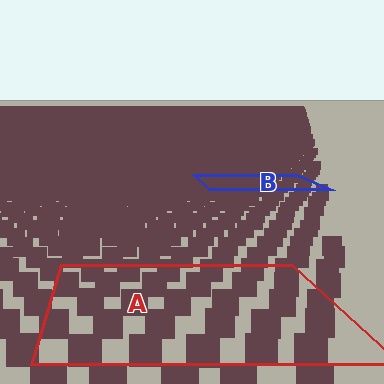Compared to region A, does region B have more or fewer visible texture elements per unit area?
Region B has more texture elements per unit area — they are packed more densely because it is farther away.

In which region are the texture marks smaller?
The texture marks are smaller in region B, because it is farther away.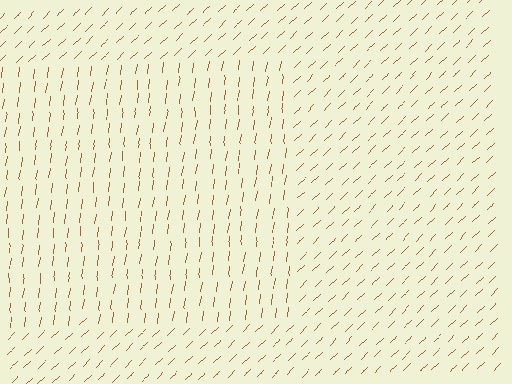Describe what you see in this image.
The image is filled with small brown line segments. A rectangle region in the image has lines oriented differently from the surrounding lines, creating a visible texture boundary.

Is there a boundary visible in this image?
Yes, there is a texture boundary formed by a change in line orientation.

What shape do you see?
I see a rectangle.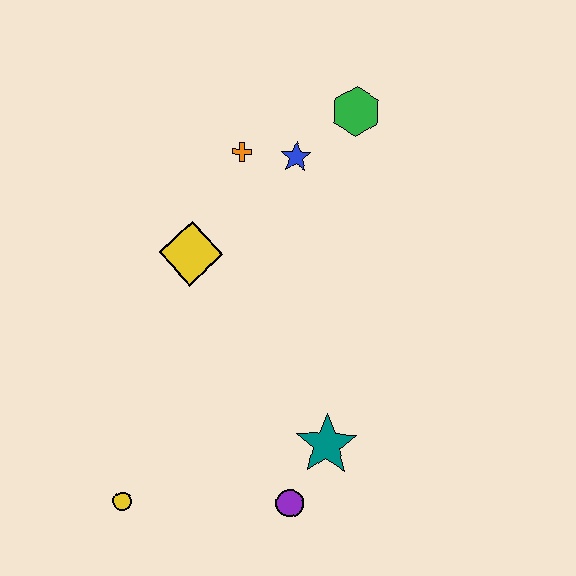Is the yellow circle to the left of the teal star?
Yes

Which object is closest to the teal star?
The purple circle is closest to the teal star.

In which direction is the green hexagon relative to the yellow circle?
The green hexagon is above the yellow circle.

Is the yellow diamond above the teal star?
Yes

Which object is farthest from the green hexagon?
The yellow circle is farthest from the green hexagon.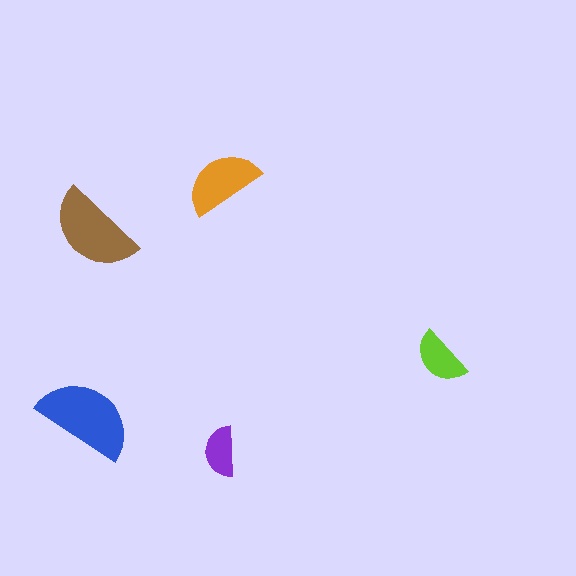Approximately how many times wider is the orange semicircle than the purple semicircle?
About 1.5 times wider.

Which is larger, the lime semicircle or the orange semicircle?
The orange one.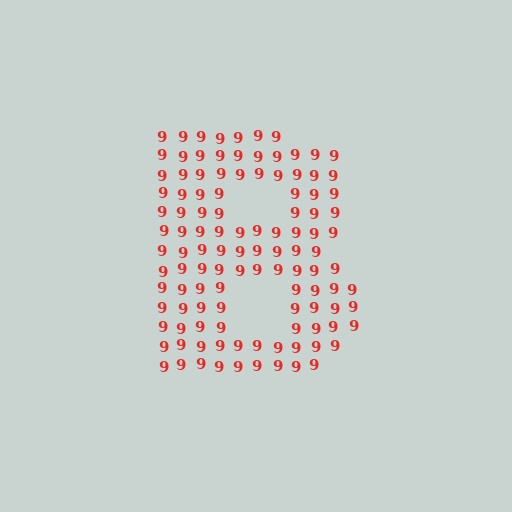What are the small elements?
The small elements are digit 9's.